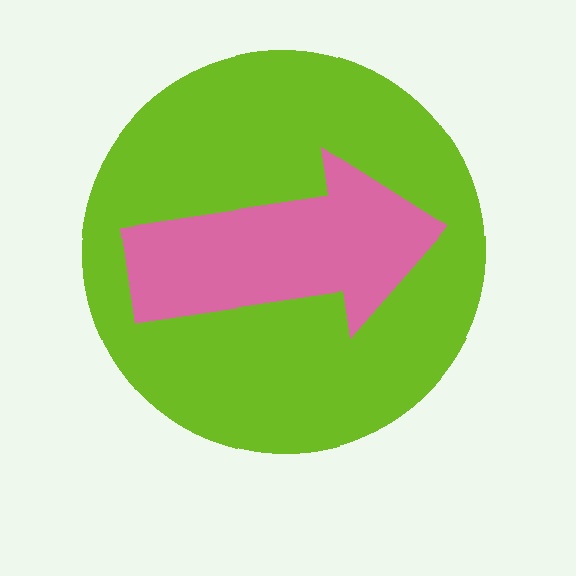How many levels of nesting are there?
2.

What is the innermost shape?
The pink arrow.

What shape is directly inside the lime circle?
The pink arrow.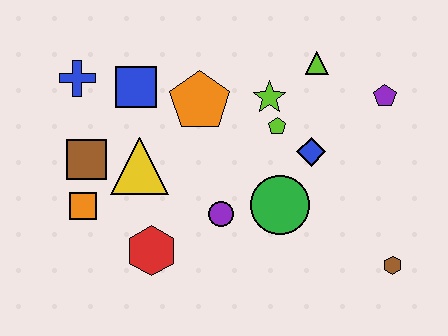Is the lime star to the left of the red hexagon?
No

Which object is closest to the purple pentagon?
The lime triangle is closest to the purple pentagon.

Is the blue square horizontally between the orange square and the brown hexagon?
Yes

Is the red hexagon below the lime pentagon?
Yes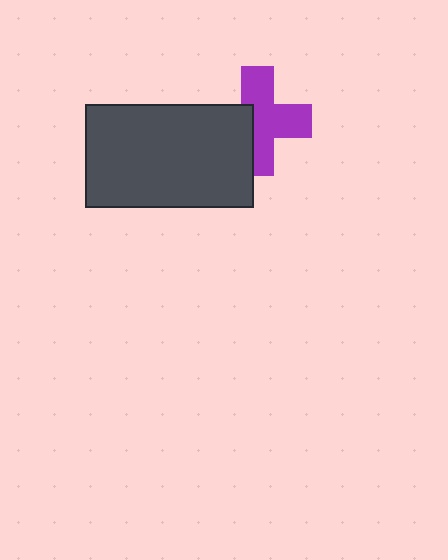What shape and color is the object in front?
The object in front is a dark gray rectangle.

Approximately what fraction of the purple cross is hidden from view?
Roughly 35% of the purple cross is hidden behind the dark gray rectangle.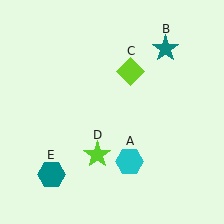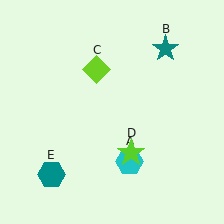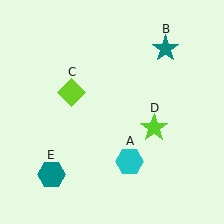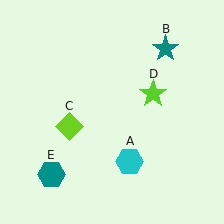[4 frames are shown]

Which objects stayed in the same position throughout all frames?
Cyan hexagon (object A) and teal star (object B) and teal hexagon (object E) remained stationary.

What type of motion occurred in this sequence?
The lime diamond (object C), lime star (object D) rotated counterclockwise around the center of the scene.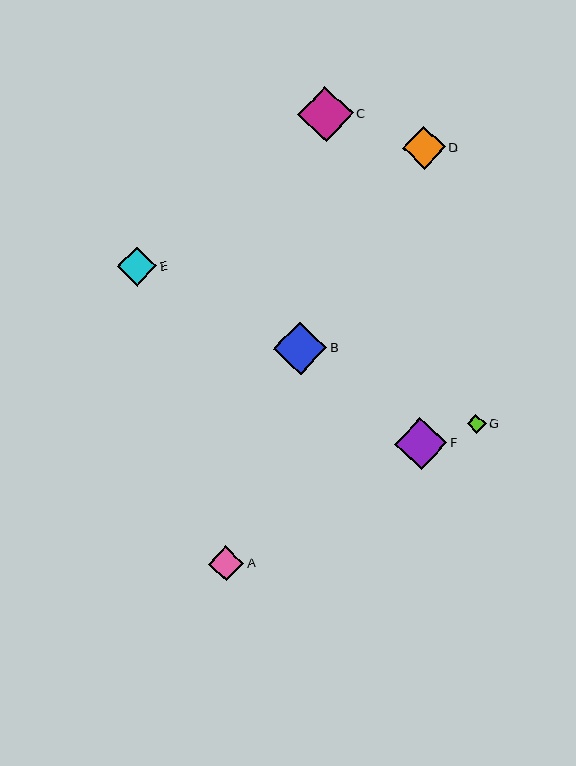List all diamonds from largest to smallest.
From largest to smallest: C, B, F, D, E, A, G.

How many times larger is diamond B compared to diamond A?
Diamond B is approximately 1.5 times the size of diamond A.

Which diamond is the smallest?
Diamond G is the smallest with a size of approximately 19 pixels.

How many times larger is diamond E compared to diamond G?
Diamond E is approximately 2.1 times the size of diamond G.